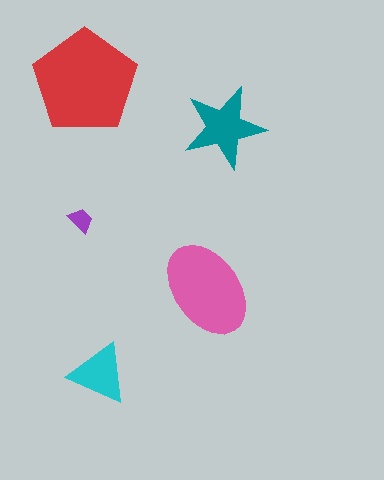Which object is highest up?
The red pentagon is topmost.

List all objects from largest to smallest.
The red pentagon, the pink ellipse, the teal star, the cyan triangle, the purple trapezoid.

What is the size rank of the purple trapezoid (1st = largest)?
5th.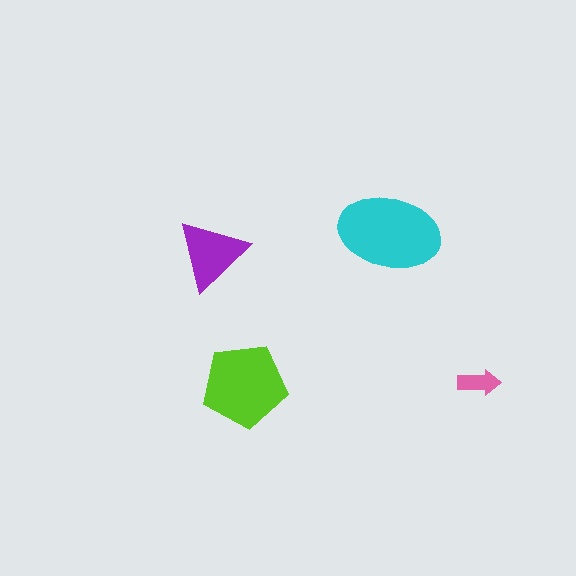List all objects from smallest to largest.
The pink arrow, the purple triangle, the lime pentagon, the cyan ellipse.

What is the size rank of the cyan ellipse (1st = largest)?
1st.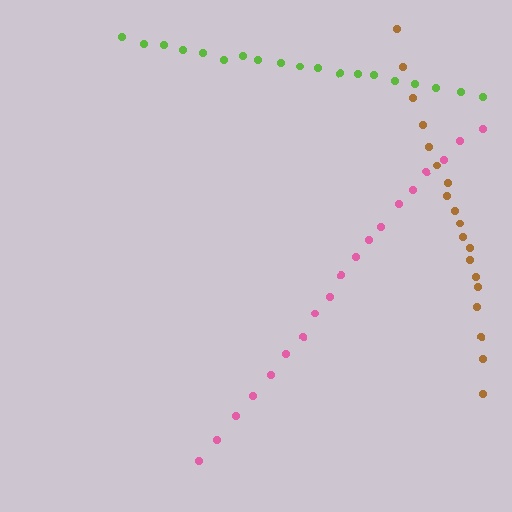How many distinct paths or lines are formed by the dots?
There are 3 distinct paths.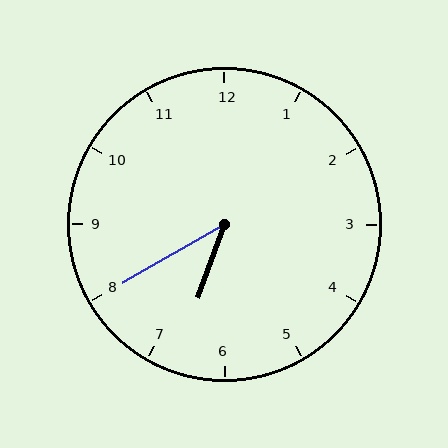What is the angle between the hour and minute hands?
Approximately 40 degrees.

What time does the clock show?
6:40.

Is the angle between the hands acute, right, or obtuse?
It is acute.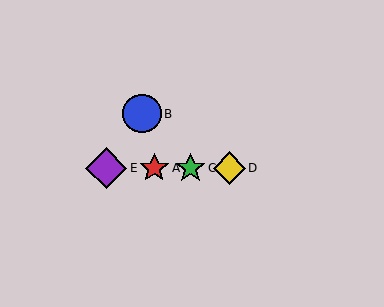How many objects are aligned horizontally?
4 objects (A, C, D, E) are aligned horizontally.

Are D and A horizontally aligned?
Yes, both are at y≈168.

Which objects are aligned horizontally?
Objects A, C, D, E are aligned horizontally.